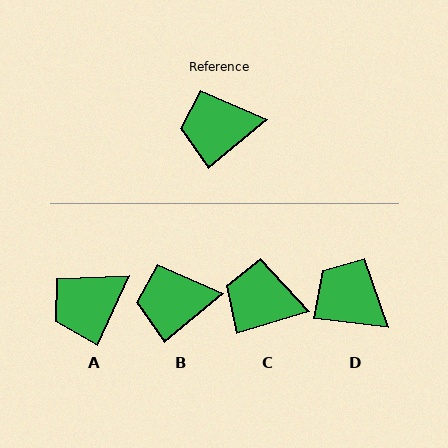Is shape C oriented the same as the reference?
No, it is off by about 23 degrees.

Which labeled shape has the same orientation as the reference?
B.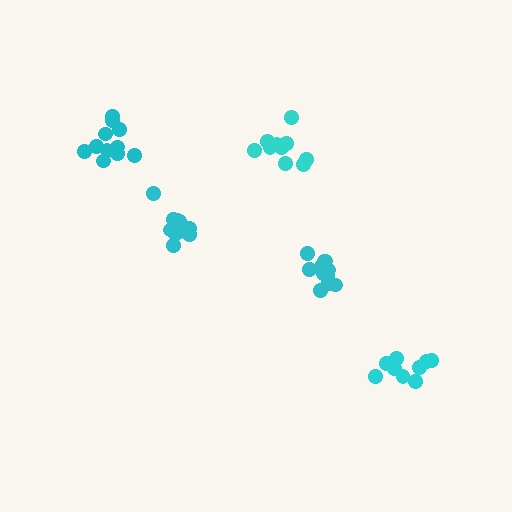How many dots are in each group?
Group 1: 12 dots, Group 2: 11 dots, Group 3: 9 dots, Group 4: 10 dots, Group 5: 11 dots (53 total).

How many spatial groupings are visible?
There are 5 spatial groupings.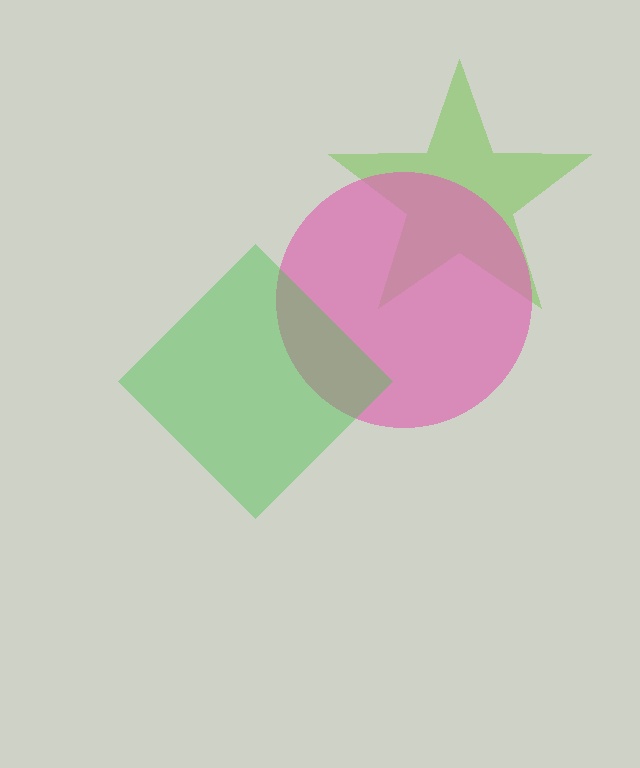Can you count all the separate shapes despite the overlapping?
Yes, there are 3 separate shapes.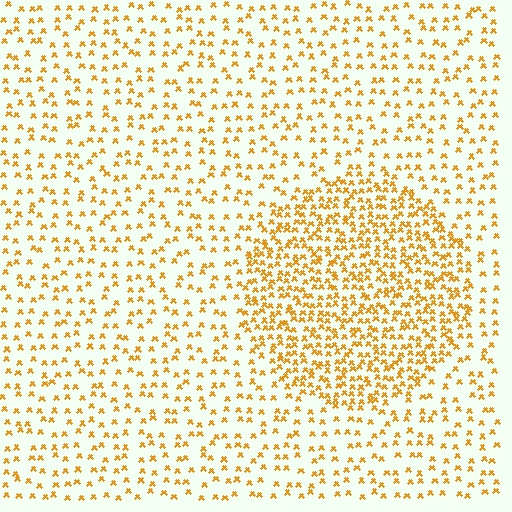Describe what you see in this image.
The image contains small orange elements arranged at two different densities. A circle-shaped region is visible where the elements are more densely packed than the surrounding area.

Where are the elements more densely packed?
The elements are more densely packed inside the circle boundary.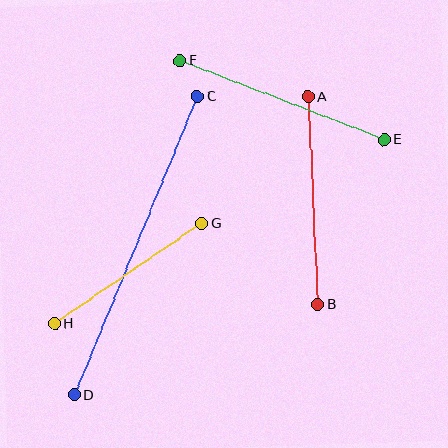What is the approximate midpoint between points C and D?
The midpoint is at approximately (136, 246) pixels.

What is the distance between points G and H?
The distance is approximately 178 pixels.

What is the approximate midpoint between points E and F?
The midpoint is at approximately (282, 100) pixels.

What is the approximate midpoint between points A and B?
The midpoint is at approximately (313, 201) pixels.